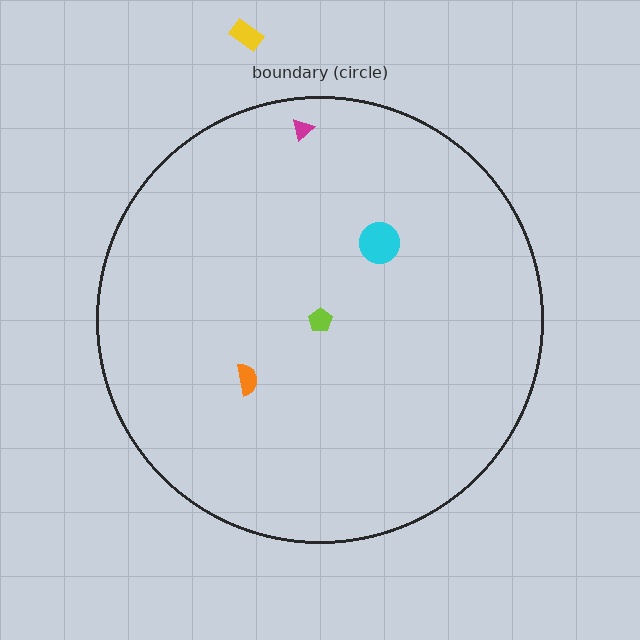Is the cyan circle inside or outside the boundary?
Inside.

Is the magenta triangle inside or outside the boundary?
Inside.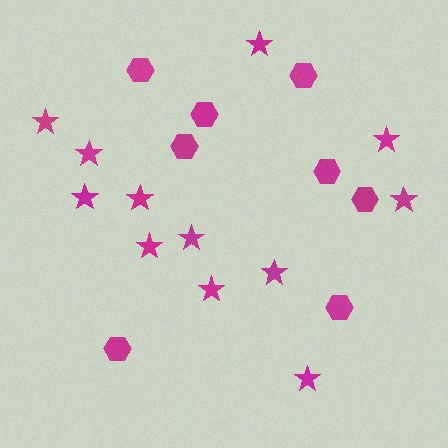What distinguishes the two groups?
There are 2 groups: one group of stars (12) and one group of hexagons (8).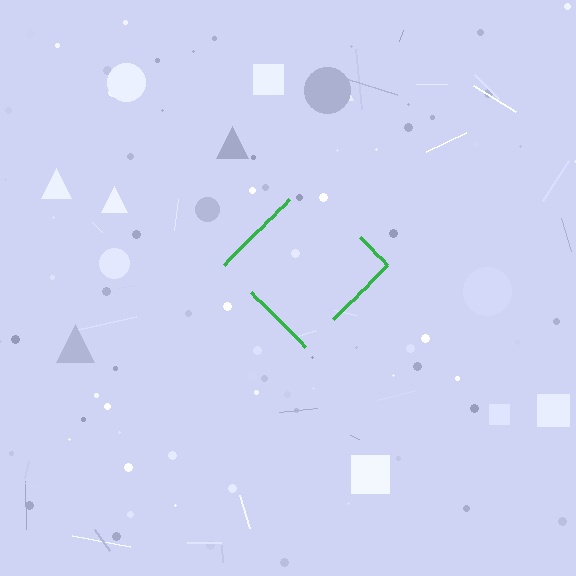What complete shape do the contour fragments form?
The contour fragments form a diamond.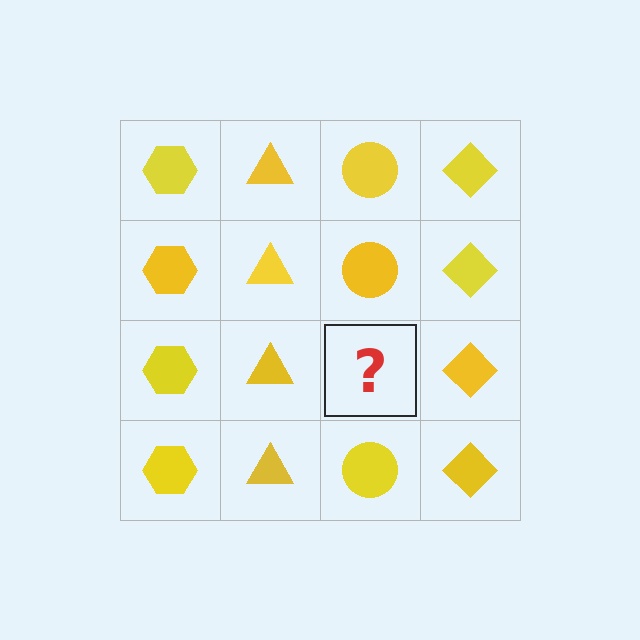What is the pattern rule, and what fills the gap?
The rule is that each column has a consistent shape. The gap should be filled with a yellow circle.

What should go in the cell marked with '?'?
The missing cell should contain a yellow circle.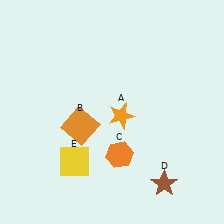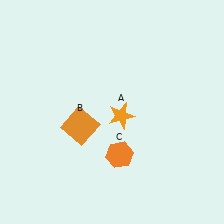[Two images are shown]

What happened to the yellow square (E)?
The yellow square (E) was removed in Image 2. It was in the bottom-left area of Image 1.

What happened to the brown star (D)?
The brown star (D) was removed in Image 2. It was in the bottom-right area of Image 1.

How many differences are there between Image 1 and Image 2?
There are 2 differences between the two images.